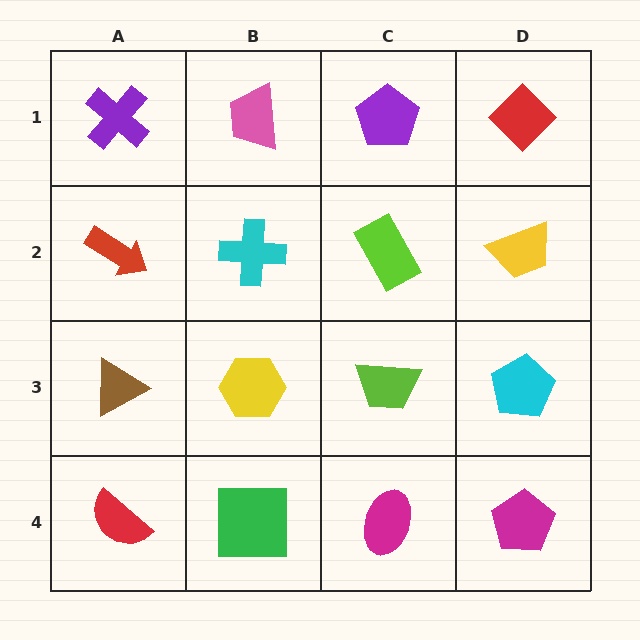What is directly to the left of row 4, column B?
A red semicircle.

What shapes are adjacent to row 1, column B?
A cyan cross (row 2, column B), a purple cross (row 1, column A), a purple pentagon (row 1, column C).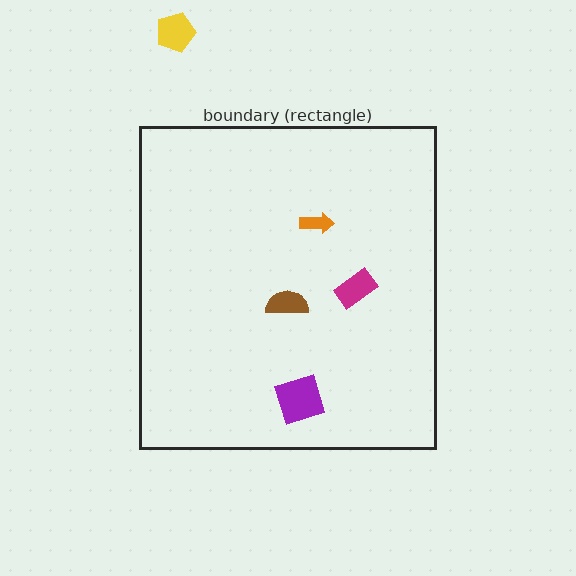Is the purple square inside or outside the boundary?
Inside.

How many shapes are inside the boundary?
4 inside, 1 outside.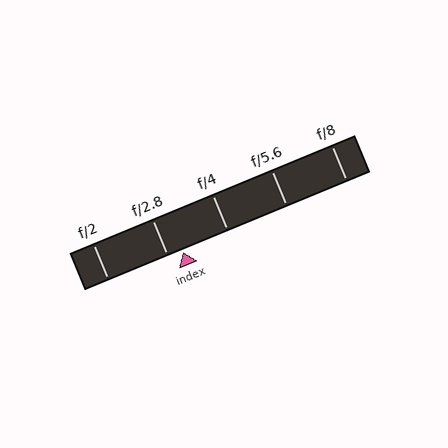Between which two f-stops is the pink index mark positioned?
The index mark is between f/2.8 and f/4.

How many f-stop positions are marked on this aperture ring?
There are 5 f-stop positions marked.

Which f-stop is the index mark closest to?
The index mark is closest to f/2.8.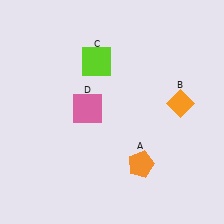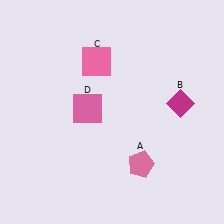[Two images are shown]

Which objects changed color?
A changed from orange to pink. B changed from orange to magenta. C changed from lime to pink.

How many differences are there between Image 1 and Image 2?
There are 3 differences between the two images.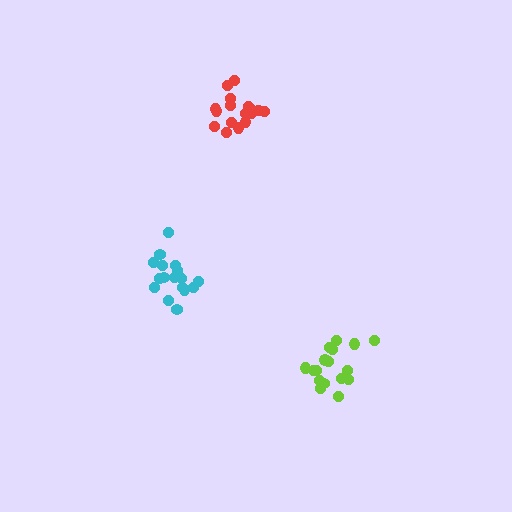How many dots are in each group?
Group 1: 17 dots, Group 2: 17 dots, Group 3: 17 dots (51 total).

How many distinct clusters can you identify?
There are 3 distinct clusters.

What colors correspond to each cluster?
The clusters are colored: lime, cyan, red.